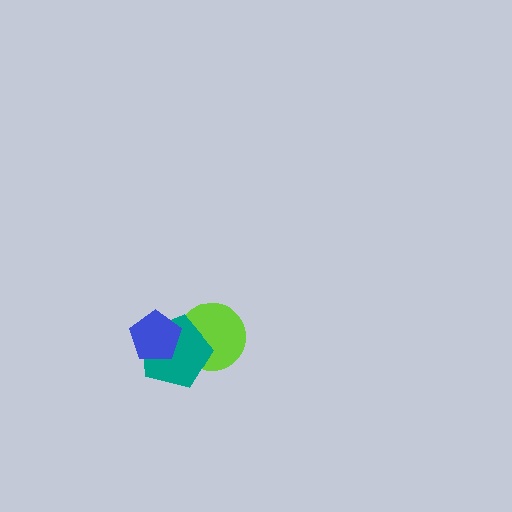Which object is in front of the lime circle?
The teal pentagon is in front of the lime circle.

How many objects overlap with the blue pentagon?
1 object overlaps with the blue pentagon.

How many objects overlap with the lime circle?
1 object overlaps with the lime circle.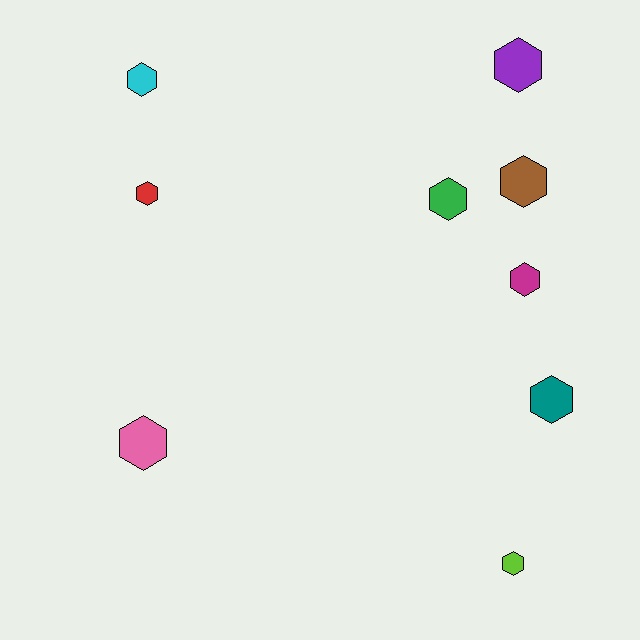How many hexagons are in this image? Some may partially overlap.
There are 9 hexagons.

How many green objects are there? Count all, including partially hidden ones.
There is 1 green object.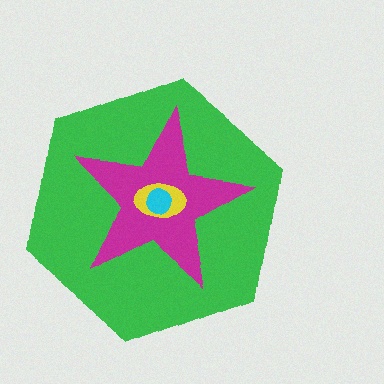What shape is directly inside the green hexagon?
The magenta star.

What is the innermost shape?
The cyan circle.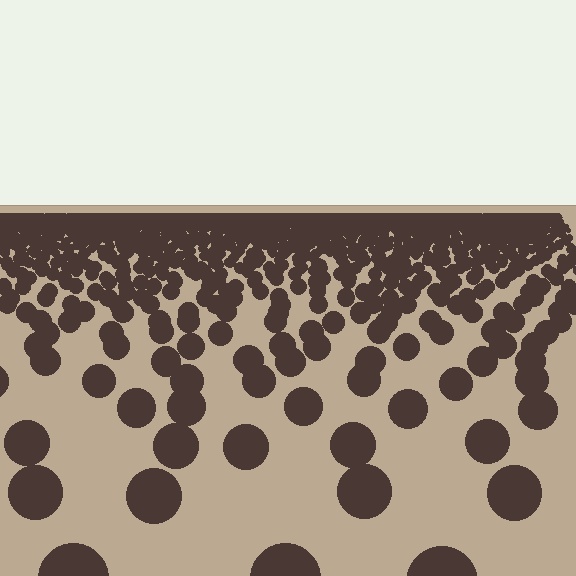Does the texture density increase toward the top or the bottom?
Density increases toward the top.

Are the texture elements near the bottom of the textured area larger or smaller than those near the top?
Larger. Near the bottom, elements are closer to the viewer and appear at a bigger on-screen size.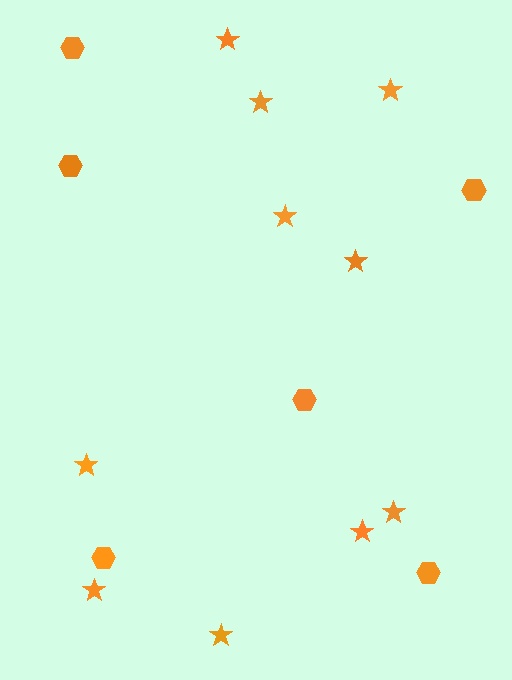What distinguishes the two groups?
There are 2 groups: one group of stars (10) and one group of hexagons (6).